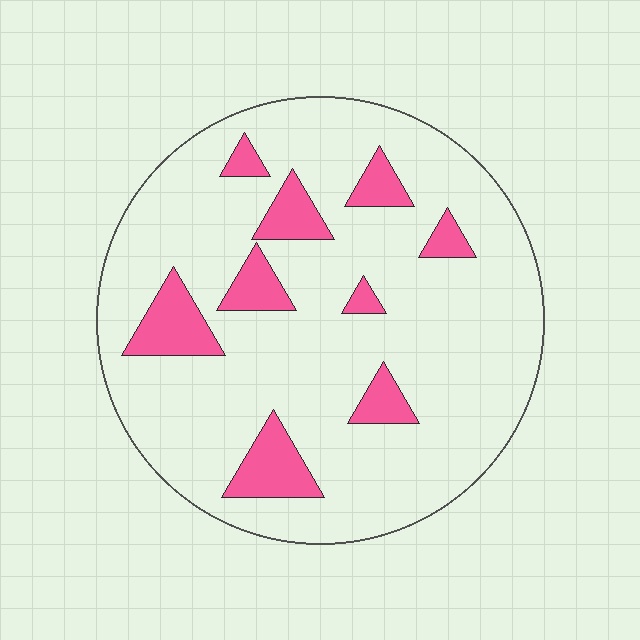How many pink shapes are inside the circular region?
9.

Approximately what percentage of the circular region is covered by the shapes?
Approximately 15%.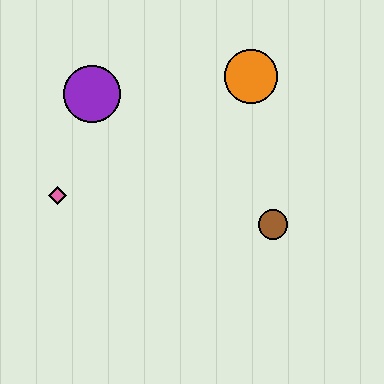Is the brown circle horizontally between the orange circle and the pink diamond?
No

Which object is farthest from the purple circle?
The brown circle is farthest from the purple circle.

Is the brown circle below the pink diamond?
Yes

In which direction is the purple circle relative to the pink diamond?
The purple circle is above the pink diamond.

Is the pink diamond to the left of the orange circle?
Yes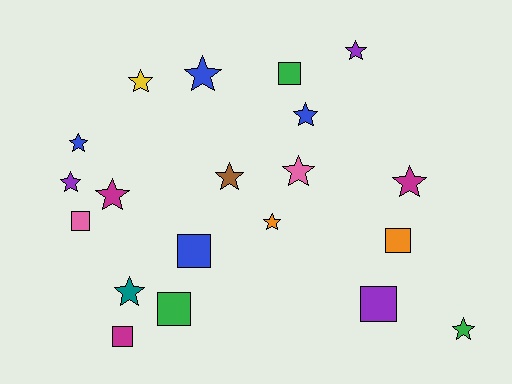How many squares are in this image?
There are 7 squares.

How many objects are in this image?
There are 20 objects.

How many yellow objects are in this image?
There is 1 yellow object.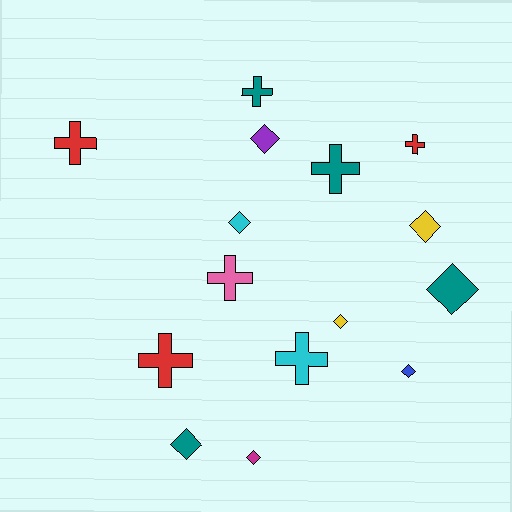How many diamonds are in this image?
There are 8 diamonds.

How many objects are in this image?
There are 15 objects.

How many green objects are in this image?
There are no green objects.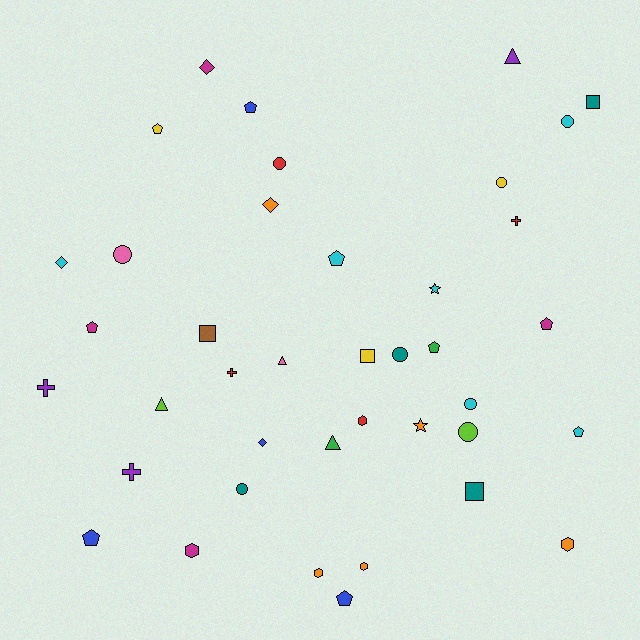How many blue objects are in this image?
There are 4 blue objects.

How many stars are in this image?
There are 2 stars.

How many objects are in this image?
There are 40 objects.